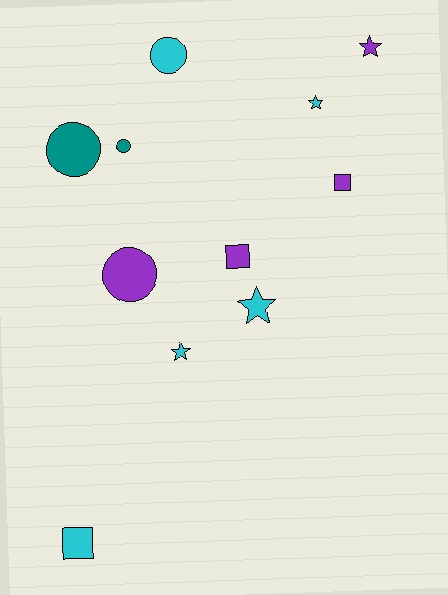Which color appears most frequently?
Cyan, with 5 objects.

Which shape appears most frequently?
Star, with 4 objects.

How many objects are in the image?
There are 11 objects.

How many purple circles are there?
There is 1 purple circle.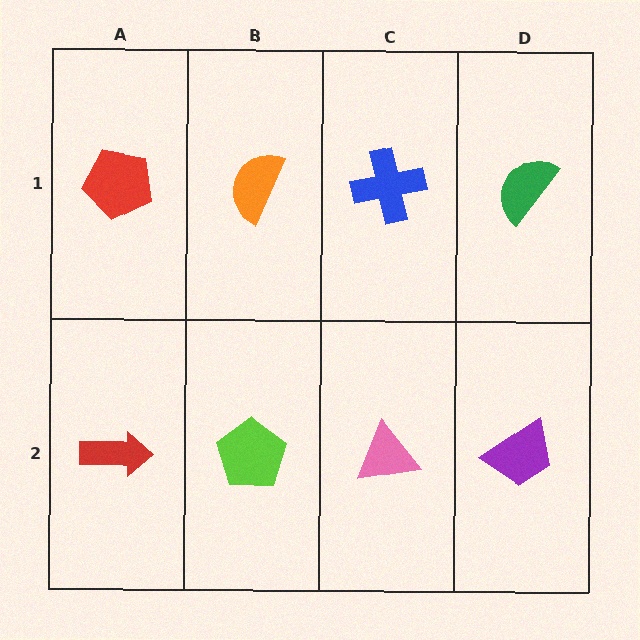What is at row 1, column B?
An orange semicircle.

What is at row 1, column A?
A red pentagon.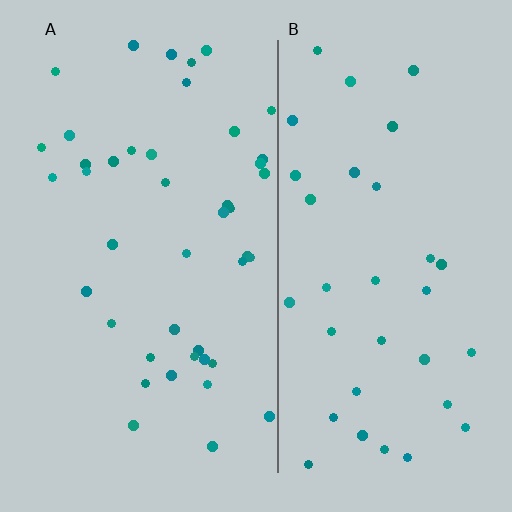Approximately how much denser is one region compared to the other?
Approximately 1.3× — region A over region B.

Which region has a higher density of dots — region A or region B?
A (the left).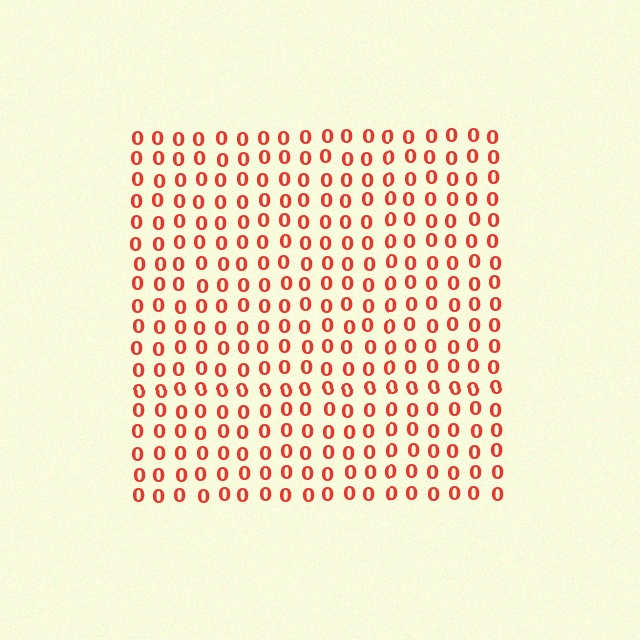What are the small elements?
The small elements are digit 0's.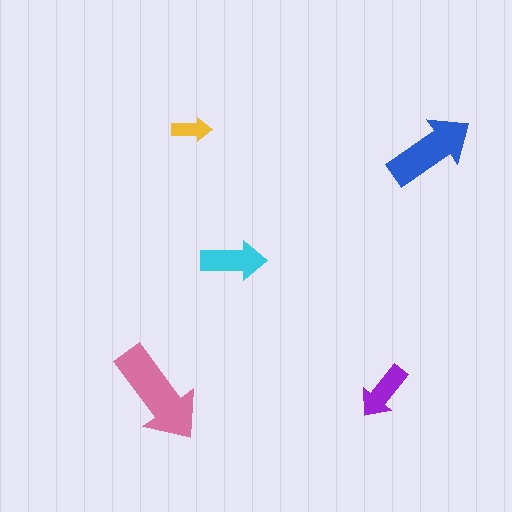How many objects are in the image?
There are 5 objects in the image.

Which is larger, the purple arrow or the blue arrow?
The blue one.